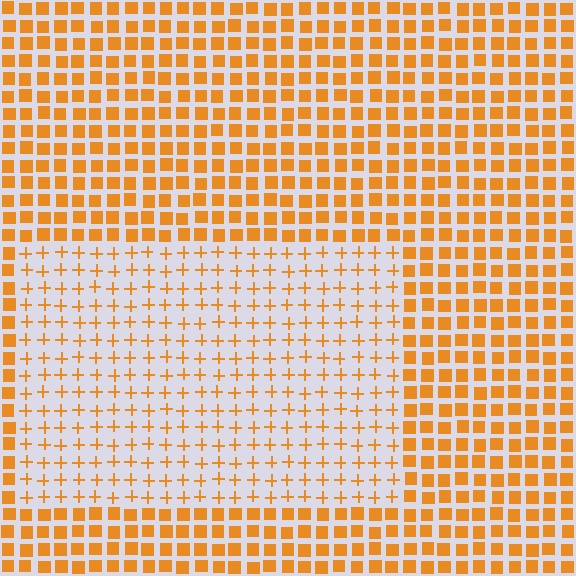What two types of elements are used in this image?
The image uses plus signs inside the rectangle region and squares outside it.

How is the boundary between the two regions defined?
The boundary is defined by a change in element shape: plus signs inside vs. squares outside. All elements share the same color and spacing.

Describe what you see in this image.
The image is filled with small orange elements arranged in a uniform grid. A rectangle-shaped region contains plus signs, while the surrounding area contains squares. The boundary is defined purely by the change in element shape.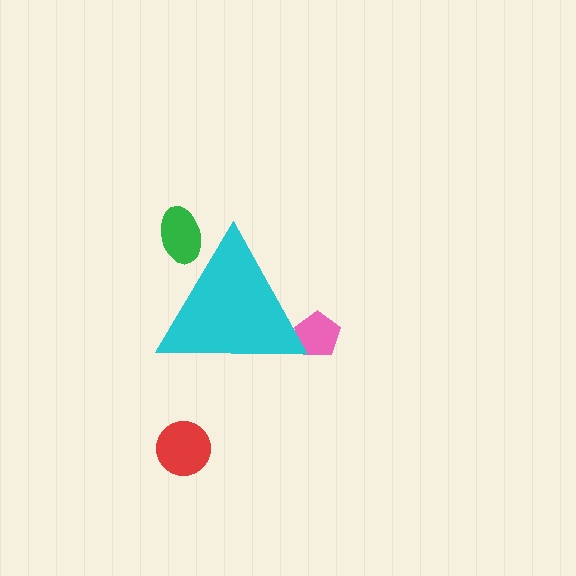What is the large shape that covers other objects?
A cyan triangle.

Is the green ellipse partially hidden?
Yes, the green ellipse is partially hidden behind the cyan triangle.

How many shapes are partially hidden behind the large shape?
2 shapes are partially hidden.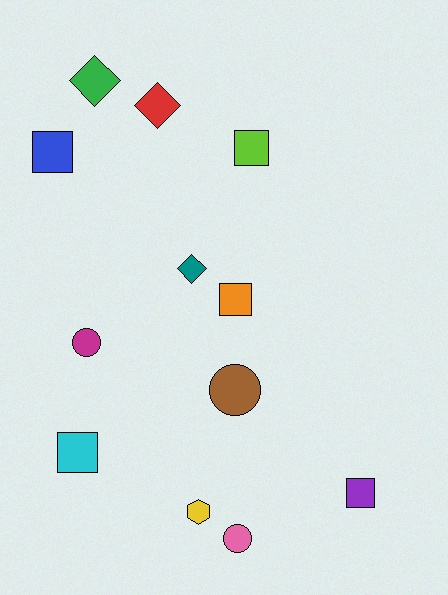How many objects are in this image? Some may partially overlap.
There are 12 objects.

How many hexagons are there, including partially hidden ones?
There is 1 hexagon.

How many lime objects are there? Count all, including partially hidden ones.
There is 1 lime object.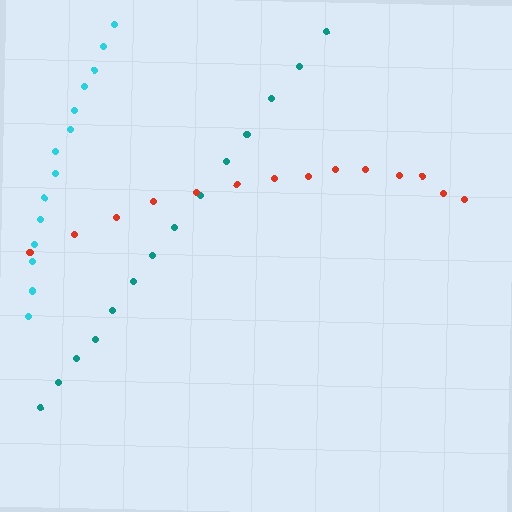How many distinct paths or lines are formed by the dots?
There are 3 distinct paths.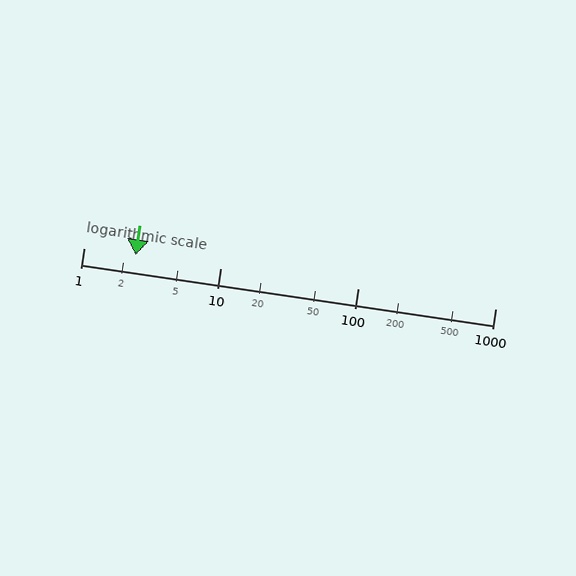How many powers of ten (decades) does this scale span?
The scale spans 3 decades, from 1 to 1000.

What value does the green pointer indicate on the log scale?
The pointer indicates approximately 2.4.